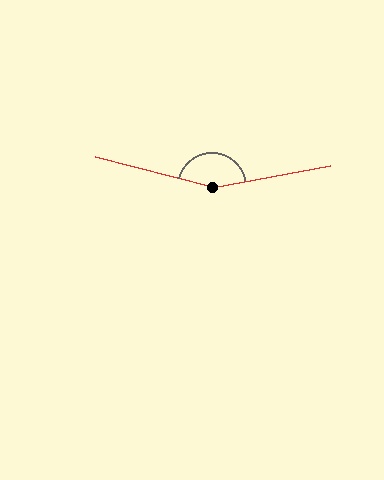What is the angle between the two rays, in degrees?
Approximately 156 degrees.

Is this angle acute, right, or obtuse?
It is obtuse.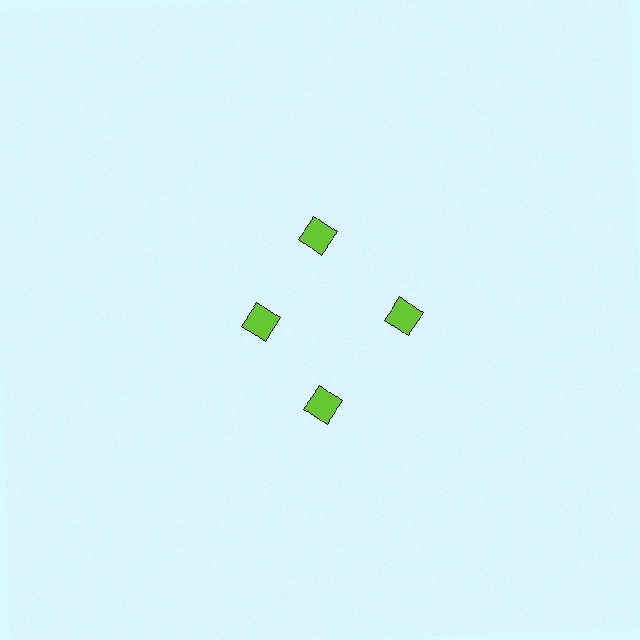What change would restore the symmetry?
The symmetry would be restored by moving it outward, back onto the ring so that all 4 diamonds sit at equal angles and equal distance from the center.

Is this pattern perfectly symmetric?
No. The 4 lime diamonds are arranged in a ring, but one element near the 9 o'clock position is pulled inward toward the center, breaking the 4-fold rotational symmetry.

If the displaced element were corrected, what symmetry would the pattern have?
It would have 4-fold rotational symmetry — the pattern would map onto itself every 90 degrees.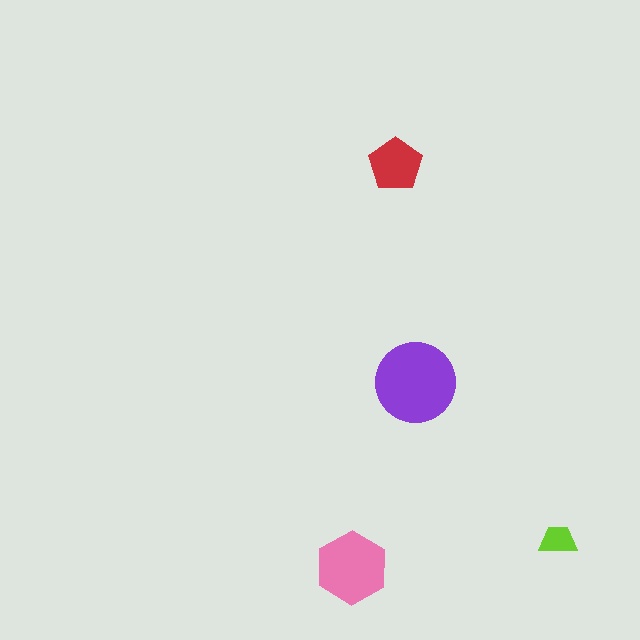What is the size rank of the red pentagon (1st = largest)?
3rd.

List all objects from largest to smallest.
The purple circle, the pink hexagon, the red pentagon, the lime trapezoid.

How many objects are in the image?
There are 4 objects in the image.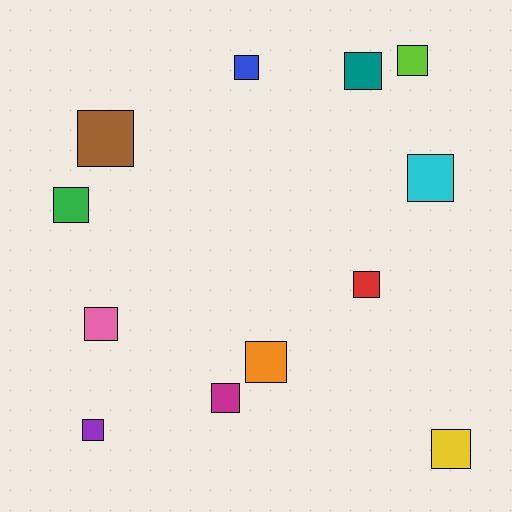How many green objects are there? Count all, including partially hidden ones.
There is 1 green object.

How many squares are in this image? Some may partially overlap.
There are 12 squares.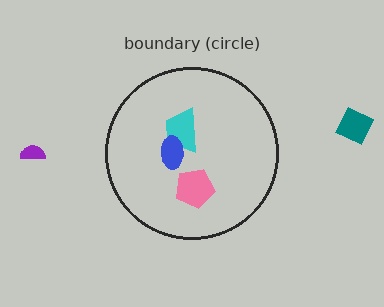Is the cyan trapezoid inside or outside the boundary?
Inside.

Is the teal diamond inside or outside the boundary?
Outside.